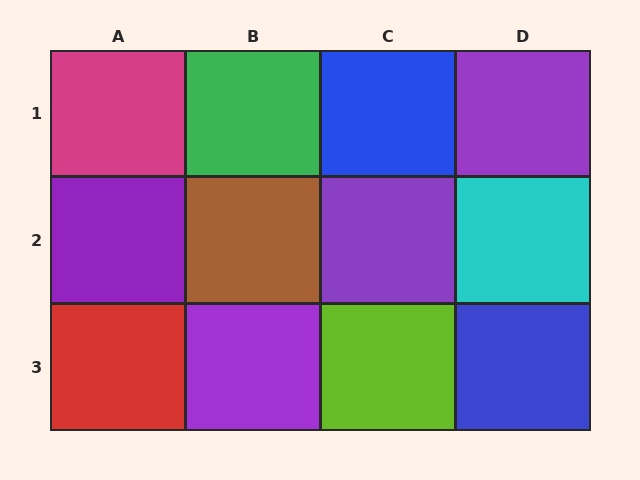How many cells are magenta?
1 cell is magenta.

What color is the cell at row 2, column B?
Brown.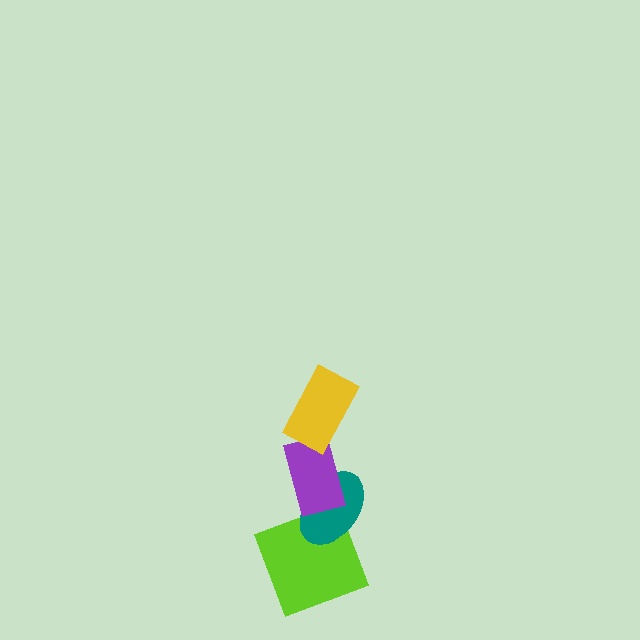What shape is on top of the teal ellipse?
The purple rectangle is on top of the teal ellipse.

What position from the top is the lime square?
The lime square is 4th from the top.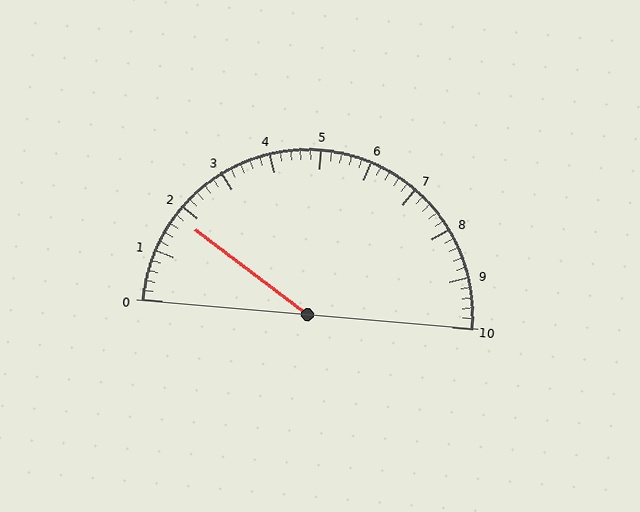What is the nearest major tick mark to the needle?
The nearest major tick mark is 2.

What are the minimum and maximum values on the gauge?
The gauge ranges from 0 to 10.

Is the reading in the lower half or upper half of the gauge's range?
The reading is in the lower half of the range (0 to 10).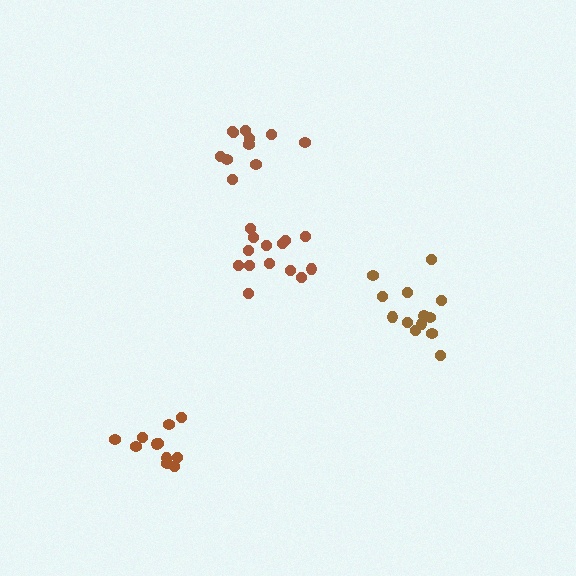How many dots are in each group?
Group 1: 14 dots, Group 2: 11 dots, Group 3: 11 dots, Group 4: 13 dots (49 total).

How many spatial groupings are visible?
There are 4 spatial groupings.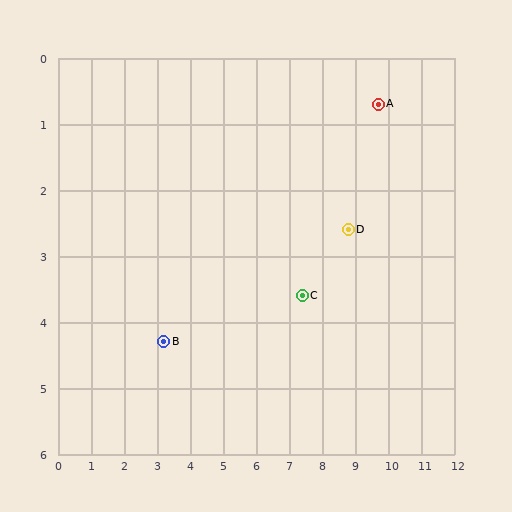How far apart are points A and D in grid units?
Points A and D are about 2.1 grid units apart.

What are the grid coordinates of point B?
Point B is at approximately (3.2, 4.3).